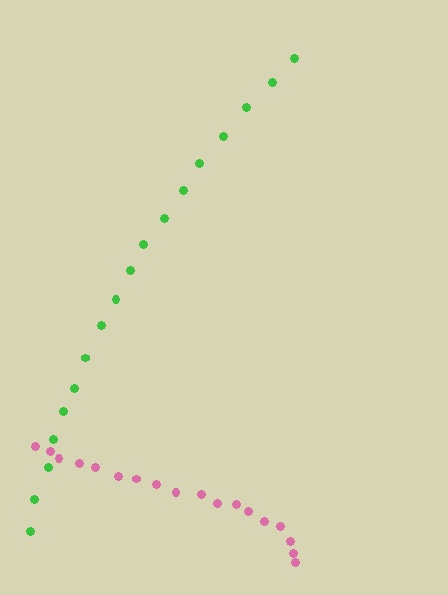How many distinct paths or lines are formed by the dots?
There are 2 distinct paths.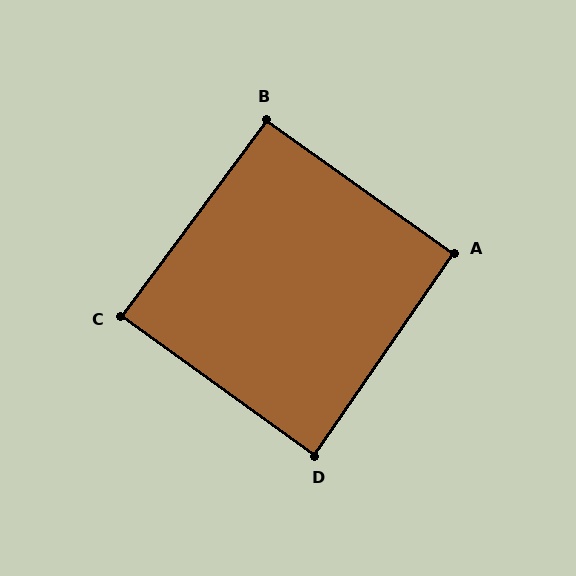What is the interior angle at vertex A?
Approximately 91 degrees (approximately right).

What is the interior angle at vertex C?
Approximately 89 degrees (approximately right).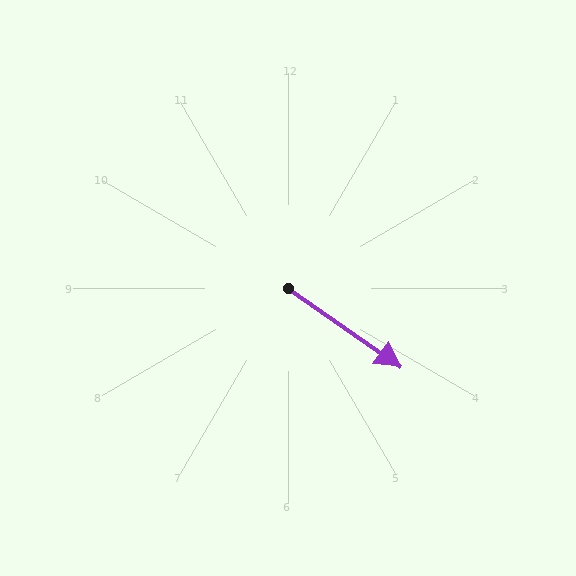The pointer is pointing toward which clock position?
Roughly 4 o'clock.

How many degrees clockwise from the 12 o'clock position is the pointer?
Approximately 125 degrees.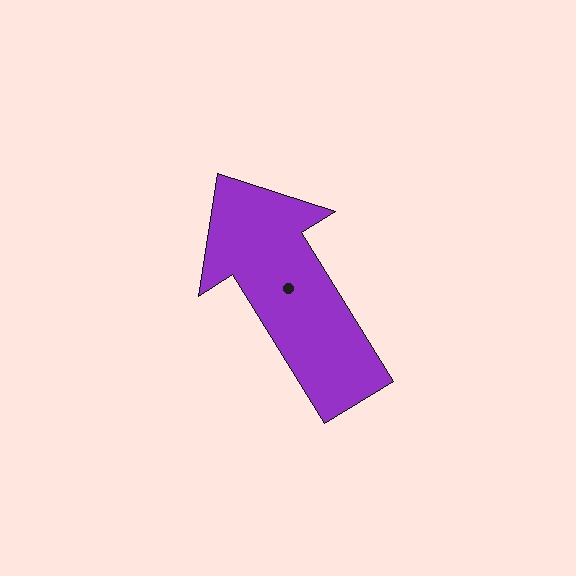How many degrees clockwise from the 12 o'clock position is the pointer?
Approximately 328 degrees.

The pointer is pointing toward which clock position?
Roughly 11 o'clock.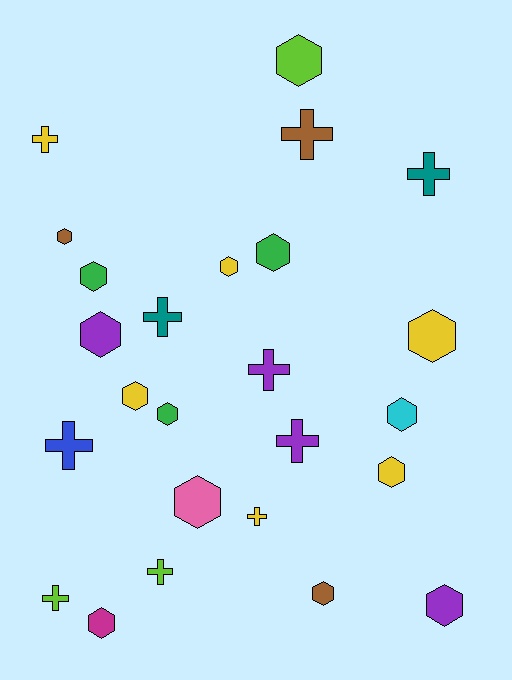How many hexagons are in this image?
There are 15 hexagons.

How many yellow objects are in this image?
There are 6 yellow objects.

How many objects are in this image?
There are 25 objects.